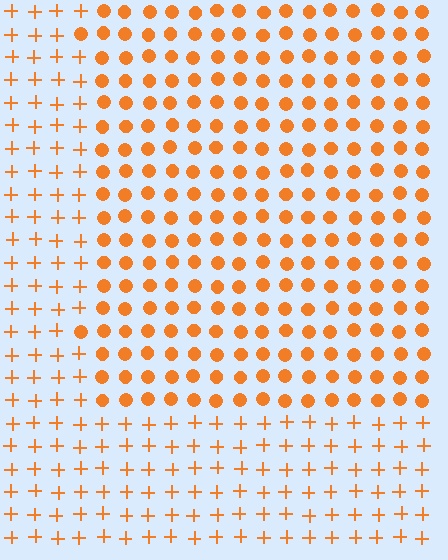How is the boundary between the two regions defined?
The boundary is defined by a change in element shape: circles inside vs. plus signs outside. All elements share the same color and spacing.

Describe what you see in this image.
The image is filled with small orange elements arranged in a uniform grid. A rectangle-shaped region contains circles, while the surrounding area contains plus signs. The boundary is defined purely by the change in element shape.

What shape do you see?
I see a rectangle.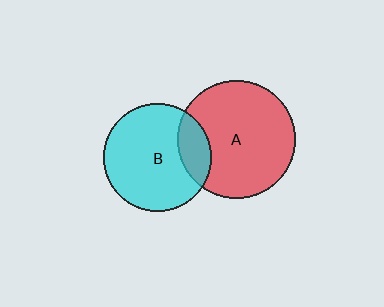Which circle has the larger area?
Circle A (red).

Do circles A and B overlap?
Yes.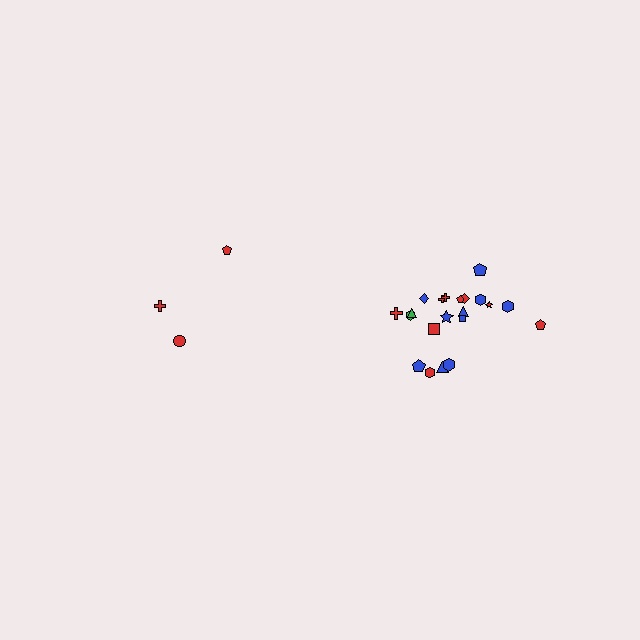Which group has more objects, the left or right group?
The right group.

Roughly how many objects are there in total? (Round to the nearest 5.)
Roughly 25 objects in total.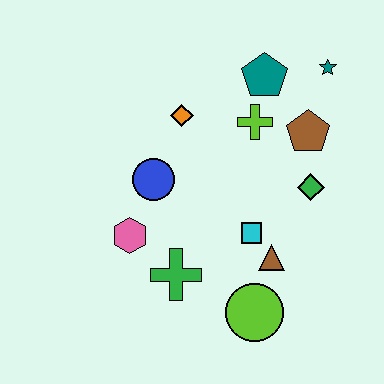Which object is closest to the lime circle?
The brown triangle is closest to the lime circle.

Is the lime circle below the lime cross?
Yes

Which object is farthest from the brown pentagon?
The pink hexagon is farthest from the brown pentagon.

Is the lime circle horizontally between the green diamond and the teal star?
No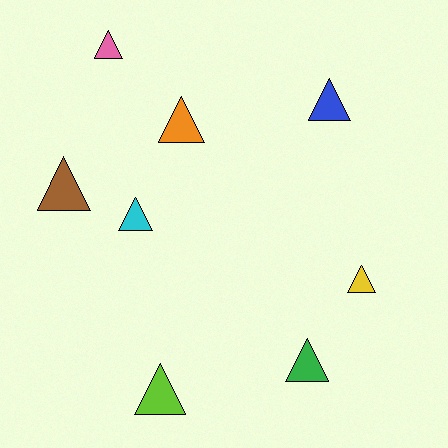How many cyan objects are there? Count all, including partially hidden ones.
There is 1 cyan object.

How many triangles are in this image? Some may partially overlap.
There are 8 triangles.